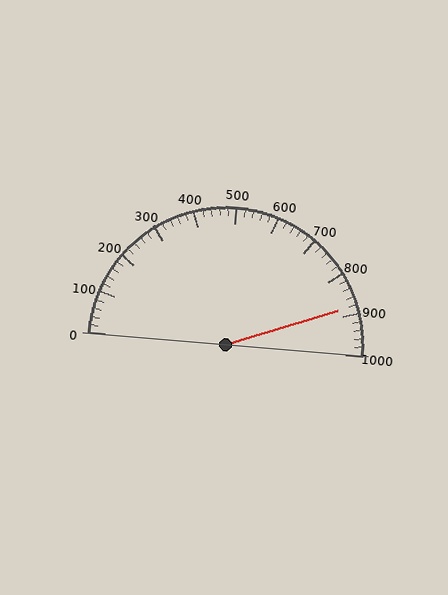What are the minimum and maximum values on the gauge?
The gauge ranges from 0 to 1000.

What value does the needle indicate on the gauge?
The needle indicates approximately 880.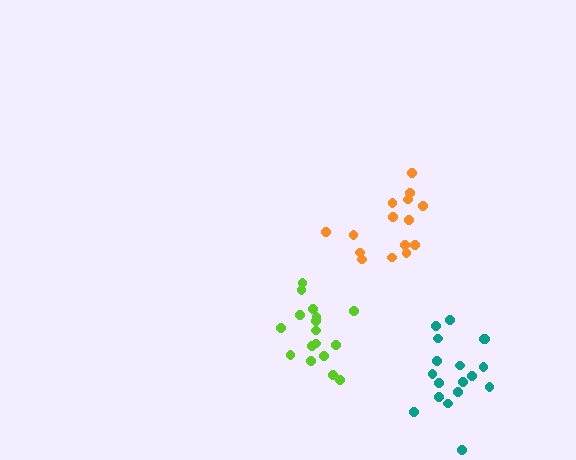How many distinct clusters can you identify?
There are 3 distinct clusters.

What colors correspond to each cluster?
The clusters are colored: teal, orange, lime.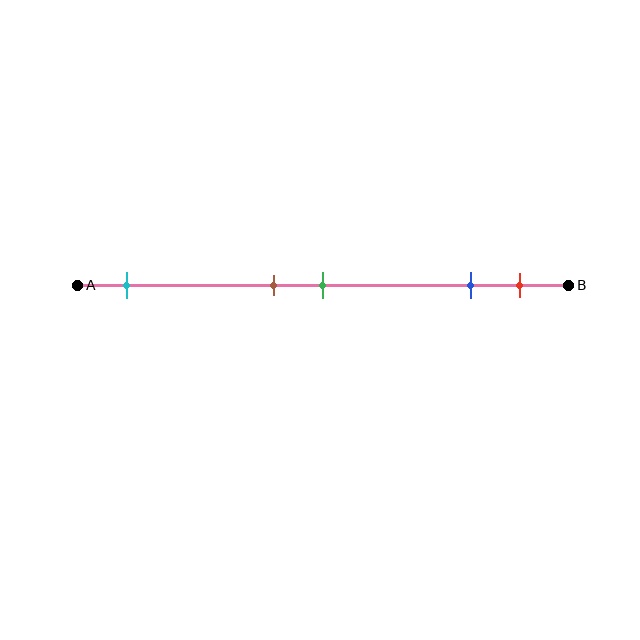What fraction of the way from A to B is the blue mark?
The blue mark is approximately 80% (0.8) of the way from A to B.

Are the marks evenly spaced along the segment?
No, the marks are not evenly spaced.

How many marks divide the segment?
There are 5 marks dividing the segment.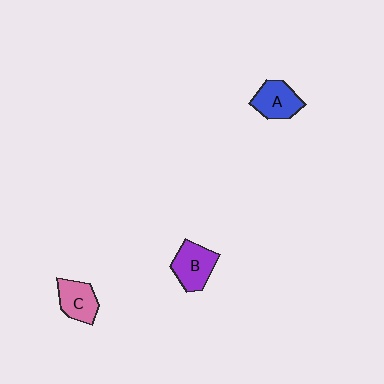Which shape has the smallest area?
Shape C (pink).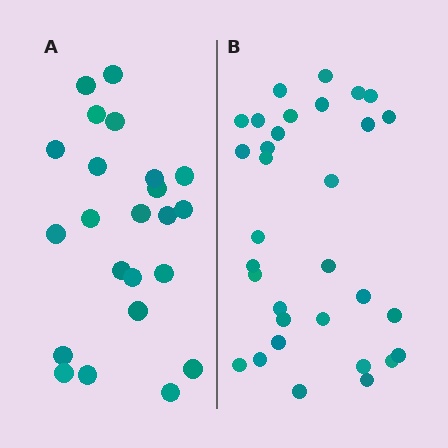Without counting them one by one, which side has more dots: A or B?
Region B (the right region) has more dots.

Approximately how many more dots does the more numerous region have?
Region B has roughly 8 or so more dots than region A.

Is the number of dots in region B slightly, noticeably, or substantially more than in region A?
Region B has noticeably more, but not dramatically so. The ratio is roughly 1.4 to 1.